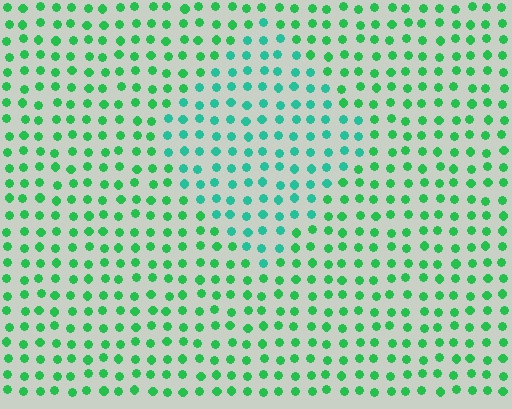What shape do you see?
I see a diamond.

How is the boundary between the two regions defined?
The boundary is defined purely by a slight shift in hue (about 30 degrees). Spacing, size, and orientation are identical on both sides.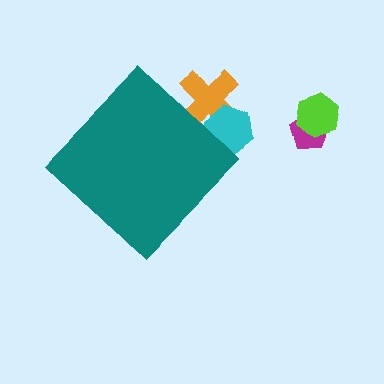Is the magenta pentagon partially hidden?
No, the magenta pentagon is fully visible.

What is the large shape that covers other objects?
A teal diamond.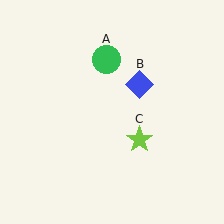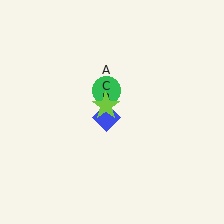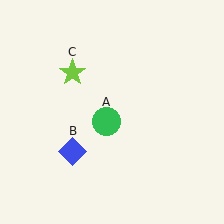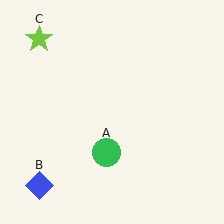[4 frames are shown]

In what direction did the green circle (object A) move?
The green circle (object A) moved down.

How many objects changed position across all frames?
3 objects changed position: green circle (object A), blue diamond (object B), lime star (object C).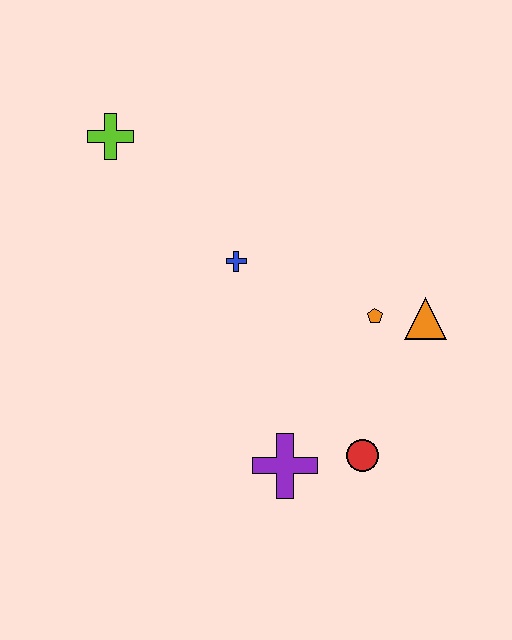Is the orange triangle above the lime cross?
No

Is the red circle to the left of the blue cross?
No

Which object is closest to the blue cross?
The orange pentagon is closest to the blue cross.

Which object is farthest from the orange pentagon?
The lime cross is farthest from the orange pentagon.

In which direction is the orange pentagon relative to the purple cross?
The orange pentagon is above the purple cross.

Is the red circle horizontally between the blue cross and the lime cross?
No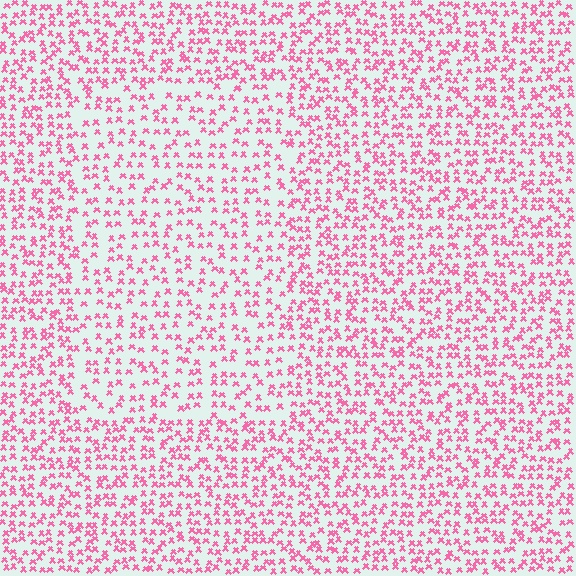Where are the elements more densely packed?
The elements are more densely packed outside the rectangle boundary.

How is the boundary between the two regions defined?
The boundary is defined by a change in element density (approximately 1.5x ratio). All elements are the same color, size, and shape.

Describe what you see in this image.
The image contains small pink elements arranged at two different densities. A rectangle-shaped region is visible where the elements are less densely packed than the surrounding area.